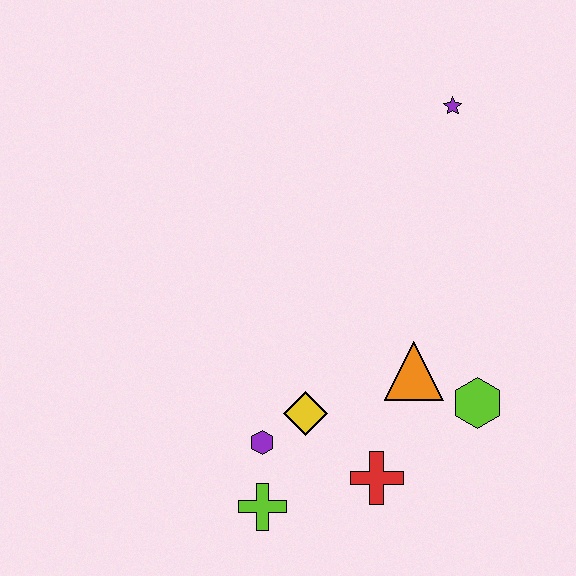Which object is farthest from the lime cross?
The purple star is farthest from the lime cross.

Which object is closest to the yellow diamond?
The purple hexagon is closest to the yellow diamond.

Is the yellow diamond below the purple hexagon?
No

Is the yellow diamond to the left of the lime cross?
No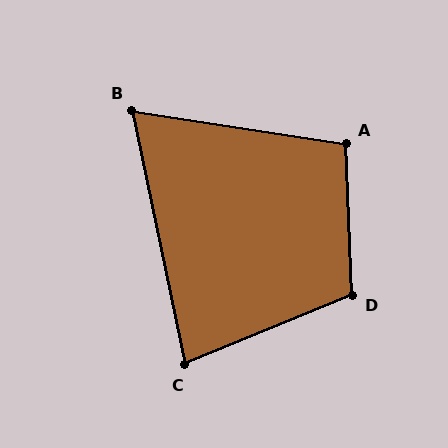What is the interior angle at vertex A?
Approximately 101 degrees (obtuse).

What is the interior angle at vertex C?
Approximately 79 degrees (acute).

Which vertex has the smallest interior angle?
B, at approximately 70 degrees.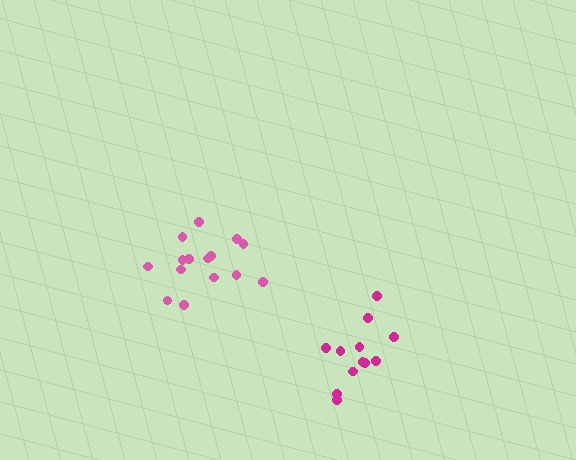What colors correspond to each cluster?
The clusters are colored: magenta, pink.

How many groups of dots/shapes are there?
There are 2 groups.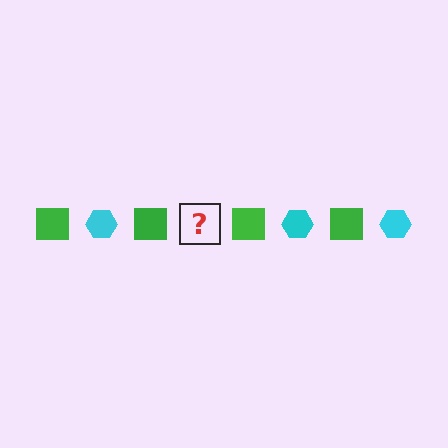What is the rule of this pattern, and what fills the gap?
The rule is that the pattern alternates between green square and cyan hexagon. The gap should be filled with a cyan hexagon.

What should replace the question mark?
The question mark should be replaced with a cyan hexagon.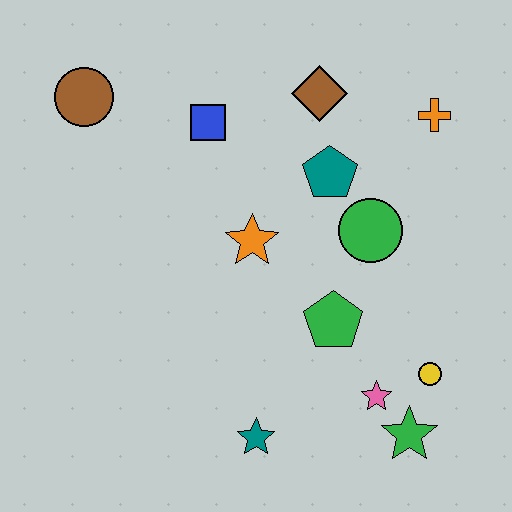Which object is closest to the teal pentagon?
The green circle is closest to the teal pentagon.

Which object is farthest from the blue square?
The green star is farthest from the blue square.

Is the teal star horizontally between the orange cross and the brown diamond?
No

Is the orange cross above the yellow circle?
Yes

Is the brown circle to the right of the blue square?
No